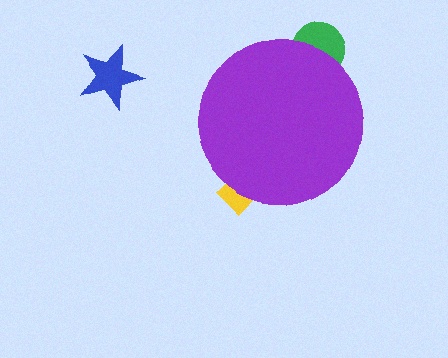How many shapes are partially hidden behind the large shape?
2 shapes are partially hidden.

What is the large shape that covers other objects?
A purple circle.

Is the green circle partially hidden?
Yes, the green circle is partially hidden behind the purple circle.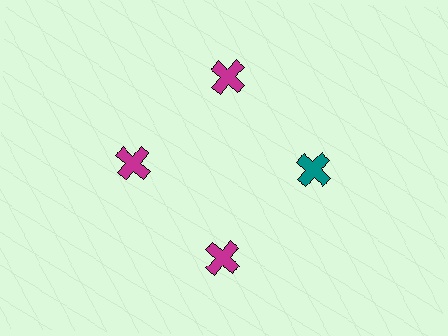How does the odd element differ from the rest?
It has a different color: teal instead of magenta.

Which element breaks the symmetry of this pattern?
The teal cross at roughly the 3 o'clock position breaks the symmetry. All other shapes are magenta crosses.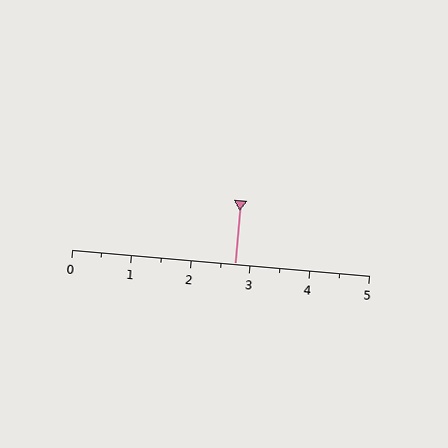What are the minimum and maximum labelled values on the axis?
The axis runs from 0 to 5.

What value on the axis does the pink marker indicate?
The marker indicates approximately 2.8.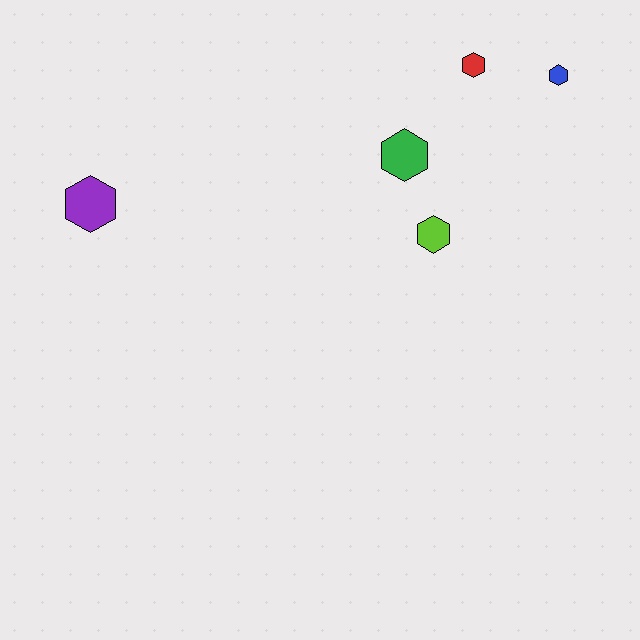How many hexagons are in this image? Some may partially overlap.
There are 5 hexagons.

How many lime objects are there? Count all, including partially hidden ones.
There is 1 lime object.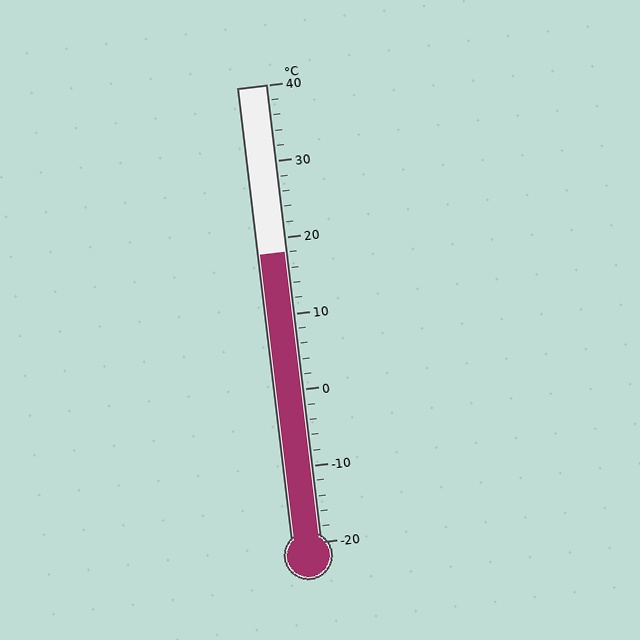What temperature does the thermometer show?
The thermometer shows approximately 18°C.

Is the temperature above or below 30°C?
The temperature is below 30°C.